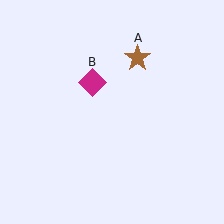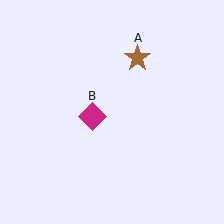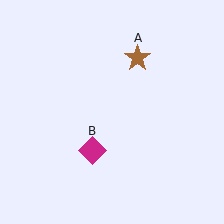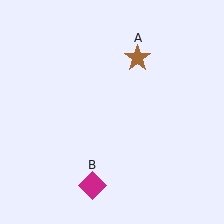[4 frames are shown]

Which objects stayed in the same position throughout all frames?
Brown star (object A) remained stationary.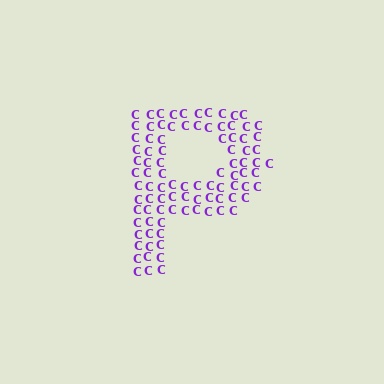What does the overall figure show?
The overall figure shows the letter P.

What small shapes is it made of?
It is made of small letter C's.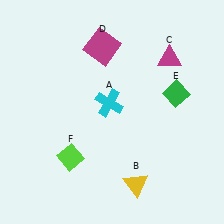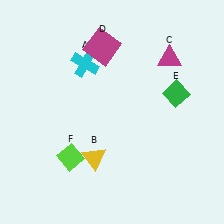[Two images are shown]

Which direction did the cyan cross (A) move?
The cyan cross (A) moved up.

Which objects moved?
The objects that moved are: the cyan cross (A), the yellow triangle (B).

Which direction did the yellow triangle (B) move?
The yellow triangle (B) moved left.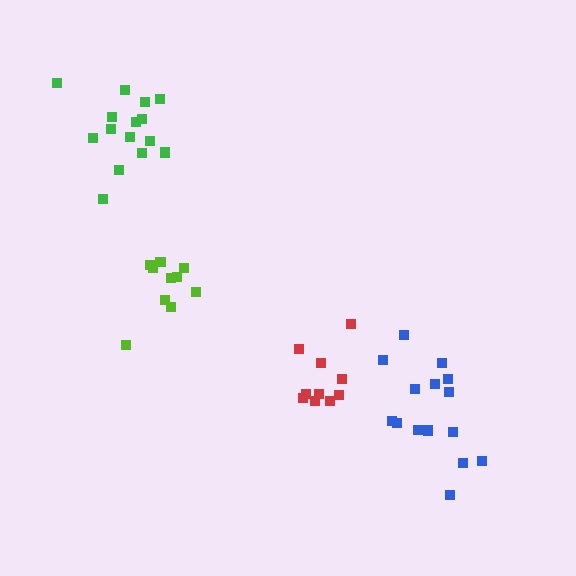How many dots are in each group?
Group 1: 15 dots, Group 2: 10 dots, Group 3: 10 dots, Group 4: 15 dots (50 total).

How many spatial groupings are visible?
There are 4 spatial groupings.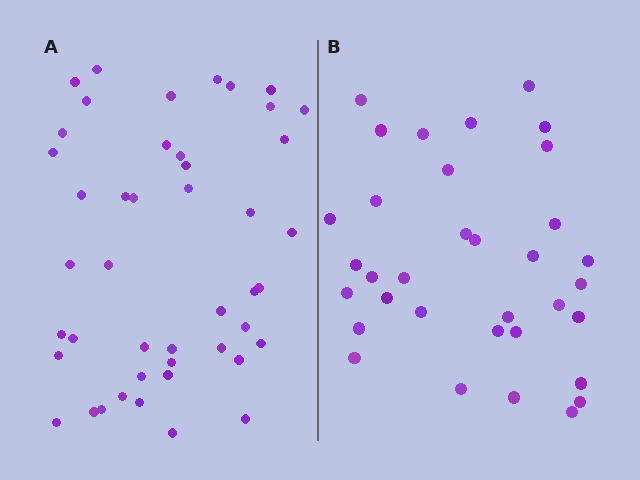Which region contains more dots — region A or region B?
Region A (the left region) has more dots.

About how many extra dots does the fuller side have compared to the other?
Region A has roughly 12 or so more dots than region B.